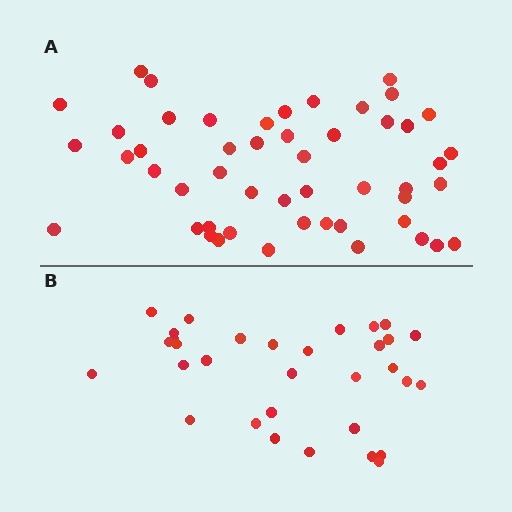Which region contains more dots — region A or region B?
Region A (the top region) has more dots.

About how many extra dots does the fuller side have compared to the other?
Region A has approximately 20 more dots than region B.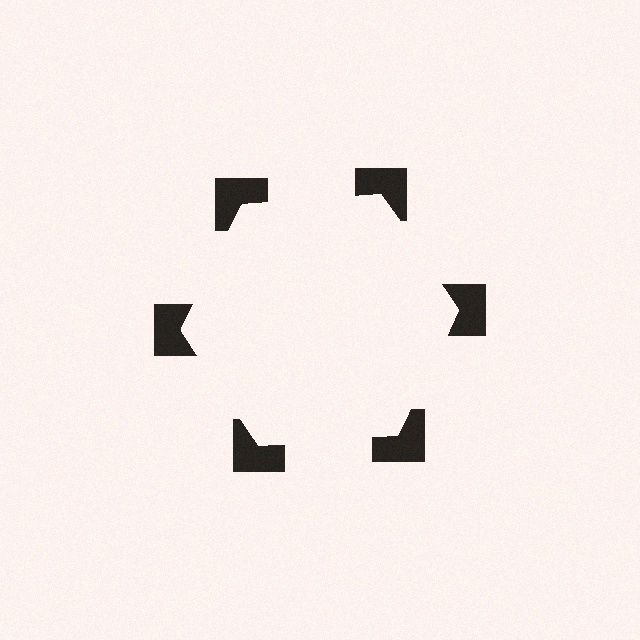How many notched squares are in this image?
There are 6 — one at each vertex of the illusory hexagon.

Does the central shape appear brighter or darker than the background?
It typically appears slightly brighter than the background, even though no actual brightness change is drawn.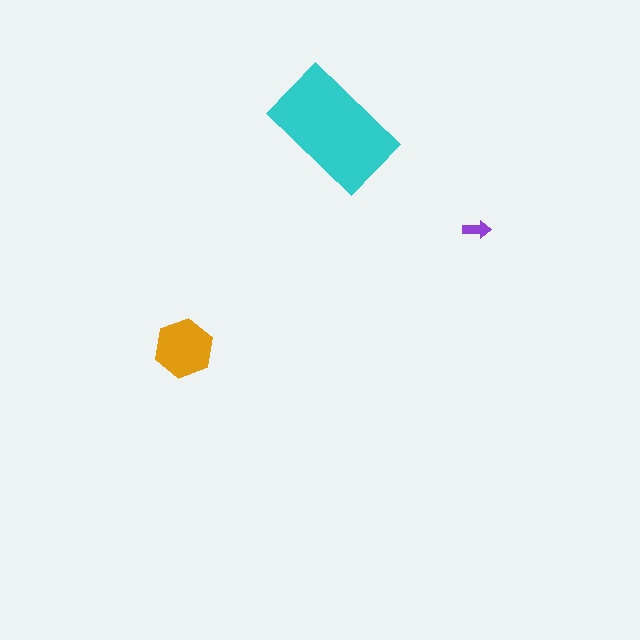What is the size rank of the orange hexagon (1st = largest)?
2nd.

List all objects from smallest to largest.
The purple arrow, the orange hexagon, the cyan rectangle.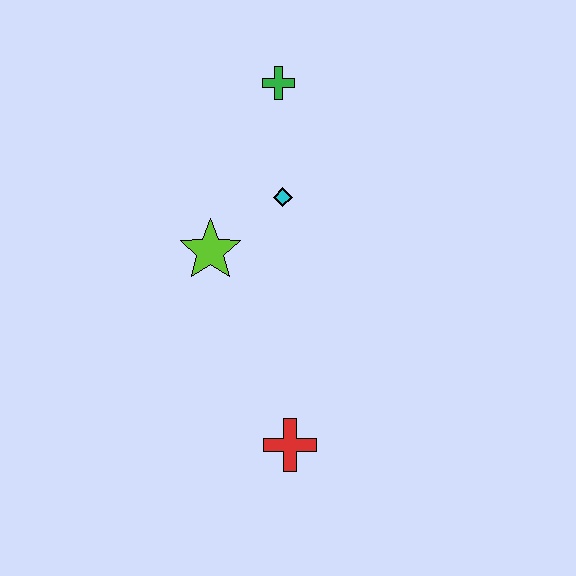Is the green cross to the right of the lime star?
Yes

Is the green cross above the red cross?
Yes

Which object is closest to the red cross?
The lime star is closest to the red cross.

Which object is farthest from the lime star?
The red cross is farthest from the lime star.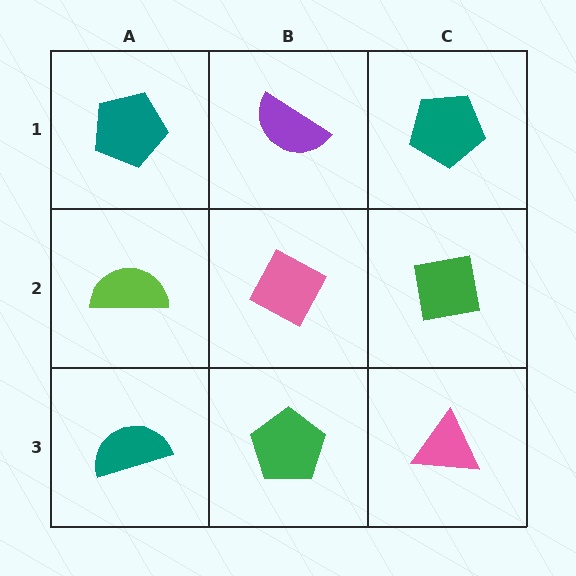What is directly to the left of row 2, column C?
A pink diamond.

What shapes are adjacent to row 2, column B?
A purple semicircle (row 1, column B), a green pentagon (row 3, column B), a lime semicircle (row 2, column A), a green square (row 2, column C).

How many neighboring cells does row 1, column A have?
2.